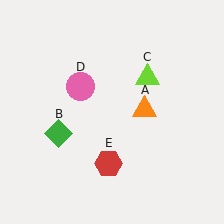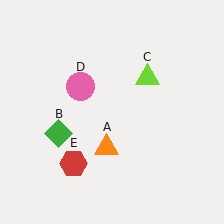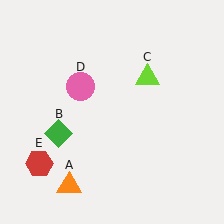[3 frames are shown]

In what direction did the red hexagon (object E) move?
The red hexagon (object E) moved left.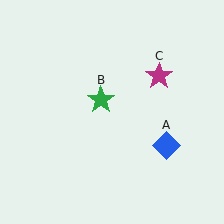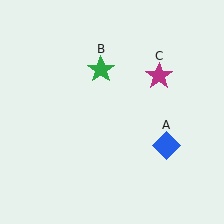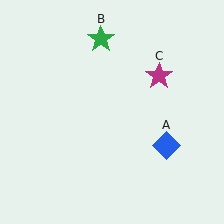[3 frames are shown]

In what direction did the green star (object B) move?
The green star (object B) moved up.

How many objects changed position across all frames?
1 object changed position: green star (object B).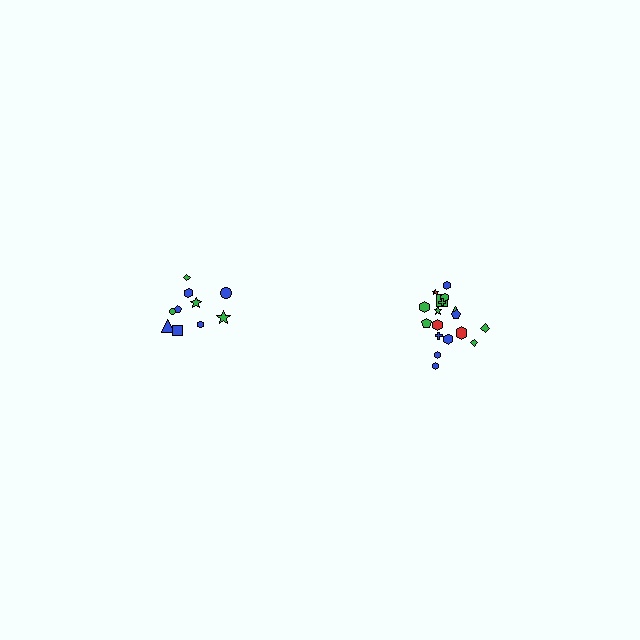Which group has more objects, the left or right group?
The right group.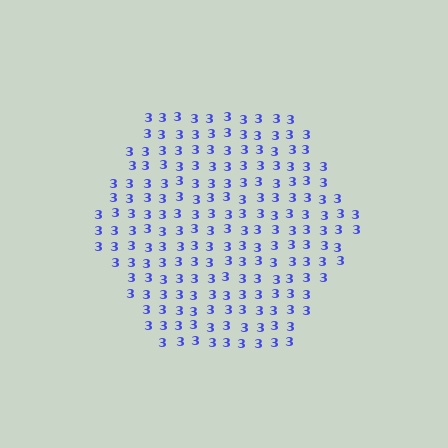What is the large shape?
The large shape is a hexagon.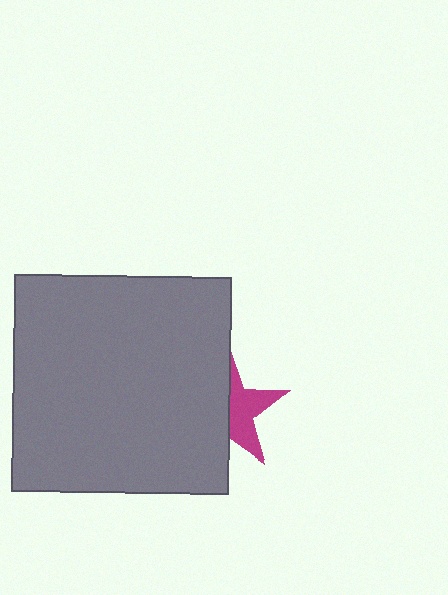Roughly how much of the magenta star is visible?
About half of it is visible (roughly 46%).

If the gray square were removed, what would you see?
You would see the complete magenta star.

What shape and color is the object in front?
The object in front is a gray square.